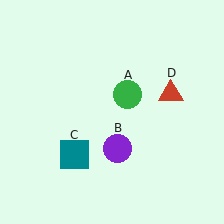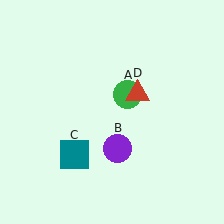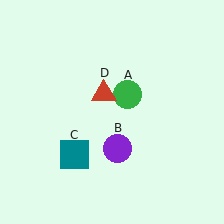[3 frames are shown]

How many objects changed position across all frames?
1 object changed position: red triangle (object D).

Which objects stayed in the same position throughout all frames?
Green circle (object A) and purple circle (object B) and teal square (object C) remained stationary.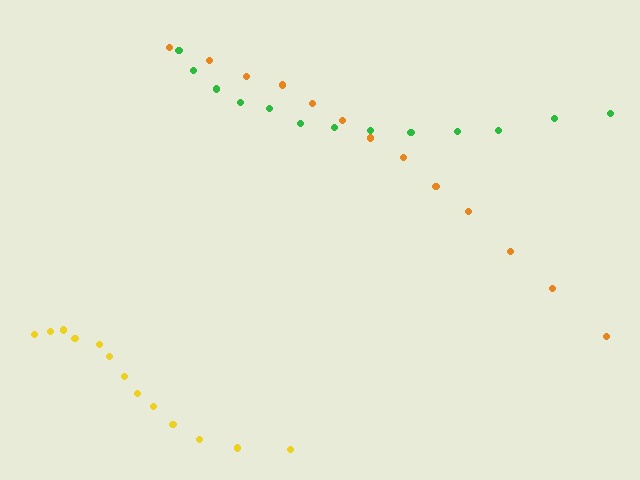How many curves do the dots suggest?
There are 3 distinct paths.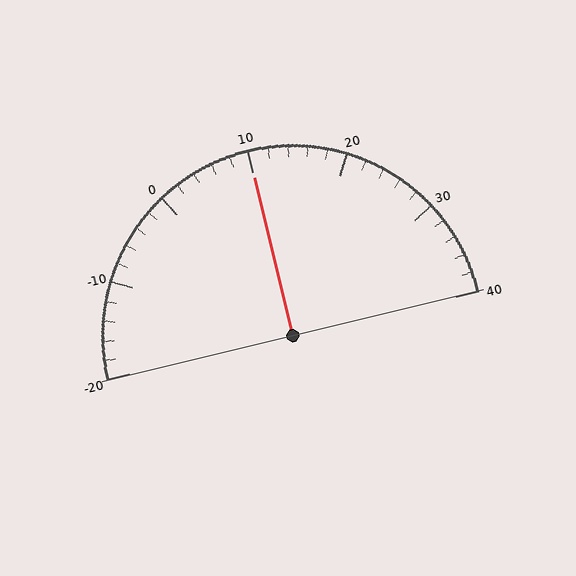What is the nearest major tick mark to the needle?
The nearest major tick mark is 10.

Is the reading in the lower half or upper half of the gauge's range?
The reading is in the upper half of the range (-20 to 40).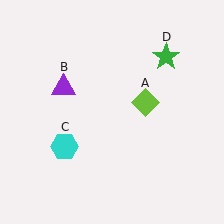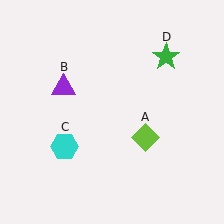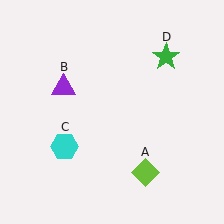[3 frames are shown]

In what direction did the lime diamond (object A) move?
The lime diamond (object A) moved down.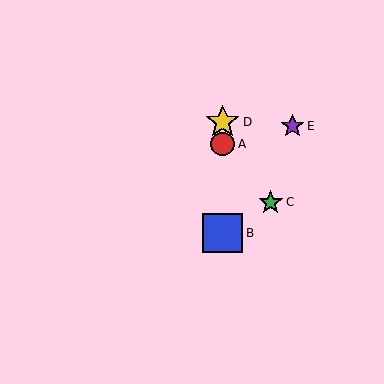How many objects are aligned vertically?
3 objects (A, B, D) are aligned vertically.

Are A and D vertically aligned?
Yes, both are at x≈223.